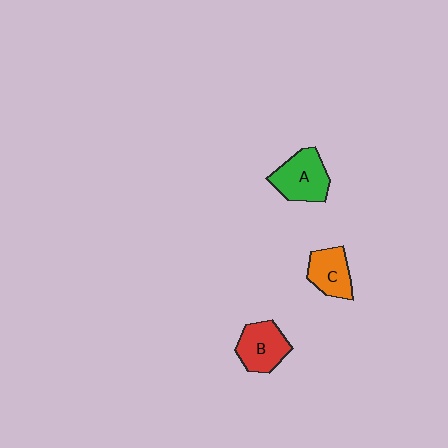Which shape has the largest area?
Shape A (green).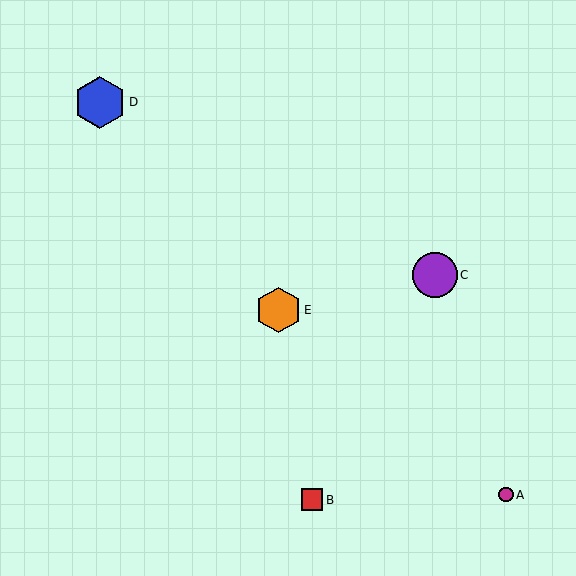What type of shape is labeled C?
Shape C is a purple circle.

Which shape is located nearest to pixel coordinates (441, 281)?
The purple circle (labeled C) at (435, 275) is nearest to that location.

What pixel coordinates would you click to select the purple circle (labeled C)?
Click at (435, 275) to select the purple circle C.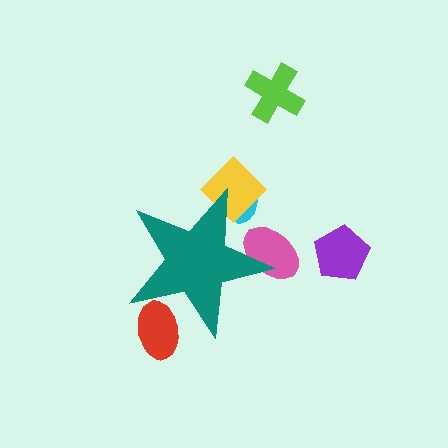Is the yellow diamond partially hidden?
Yes, the yellow diamond is partially hidden behind the teal star.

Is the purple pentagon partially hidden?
No, the purple pentagon is fully visible.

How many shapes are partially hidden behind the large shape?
4 shapes are partially hidden.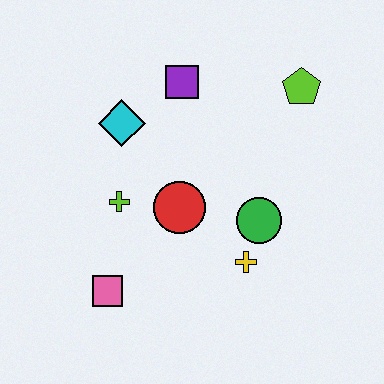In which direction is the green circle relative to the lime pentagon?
The green circle is below the lime pentagon.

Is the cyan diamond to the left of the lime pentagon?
Yes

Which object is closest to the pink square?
The lime cross is closest to the pink square.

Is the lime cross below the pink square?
No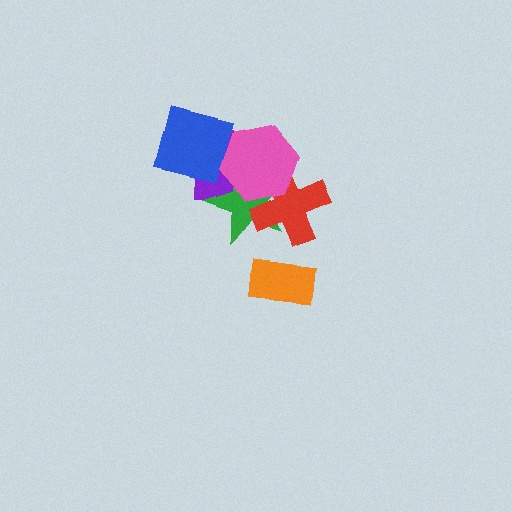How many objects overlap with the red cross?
2 objects overlap with the red cross.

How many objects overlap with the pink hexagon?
4 objects overlap with the pink hexagon.